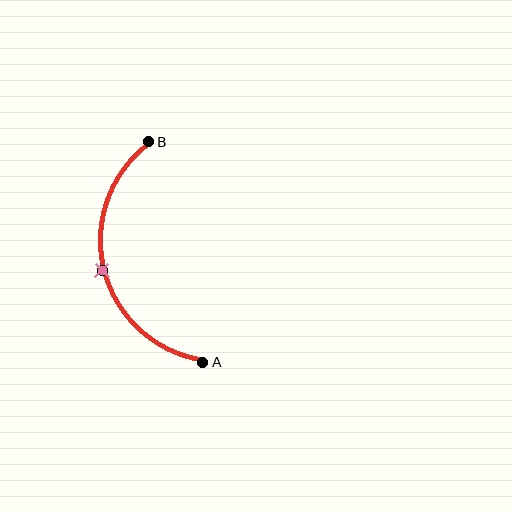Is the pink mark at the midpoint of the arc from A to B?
Yes. The pink mark lies on the arc at equal arc-length from both A and B — it is the arc midpoint.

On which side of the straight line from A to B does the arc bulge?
The arc bulges to the left of the straight line connecting A and B.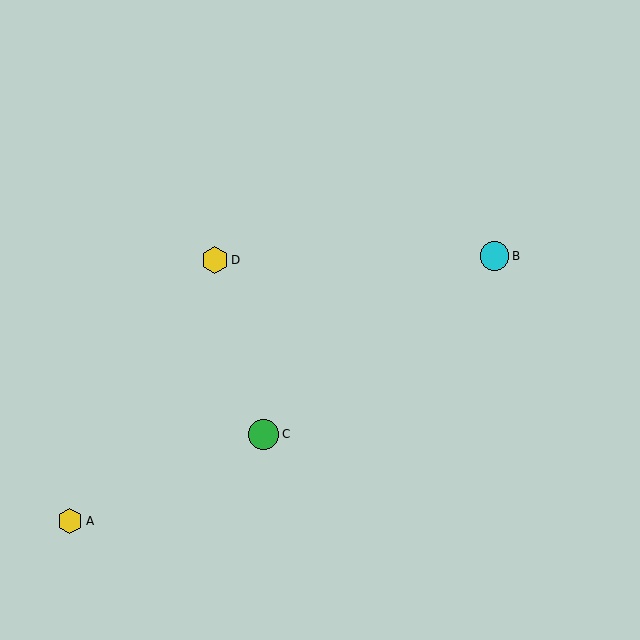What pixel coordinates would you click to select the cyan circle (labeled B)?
Click at (494, 256) to select the cyan circle B.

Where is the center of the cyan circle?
The center of the cyan circle is at (494, 256).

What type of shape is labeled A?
Shape A is a yellow hexagon.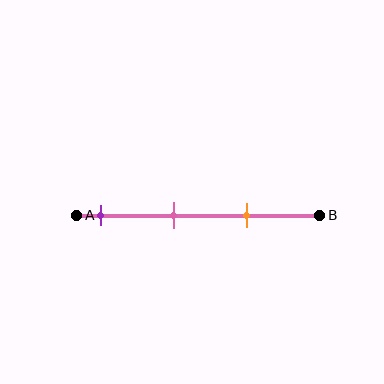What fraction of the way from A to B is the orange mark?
The orange mark is approximately 70% (0.7) of the way from A to B.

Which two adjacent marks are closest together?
The pink and orange marks are the closest adjacent pair.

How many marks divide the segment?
There are 3 marks dividing the segment.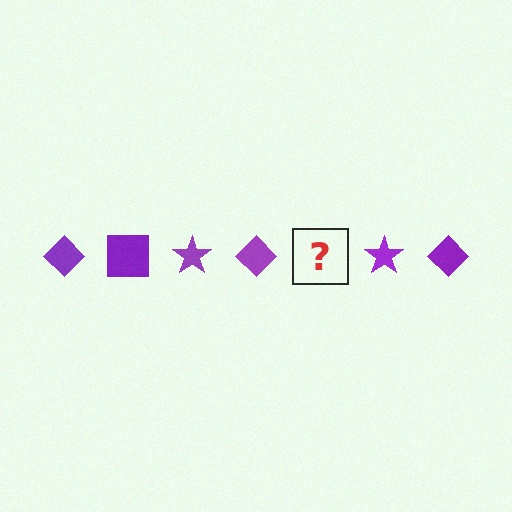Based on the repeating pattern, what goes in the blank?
The blank should be a purple square.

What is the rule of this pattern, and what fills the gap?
The rule is that the pattern cycles through diamond, square, star shapes in purple. The gap should be filled with a purple square.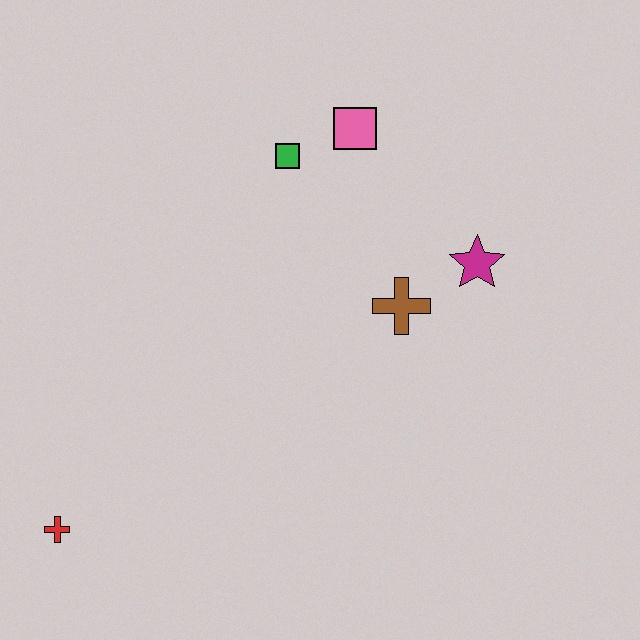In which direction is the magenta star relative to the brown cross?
The magenta star is to the right of the brown cross.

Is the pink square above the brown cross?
Yes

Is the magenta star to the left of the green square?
No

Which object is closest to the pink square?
The green square is closest to the pink square.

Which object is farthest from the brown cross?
The red cross is farthest from the brown cross.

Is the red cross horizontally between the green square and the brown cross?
No